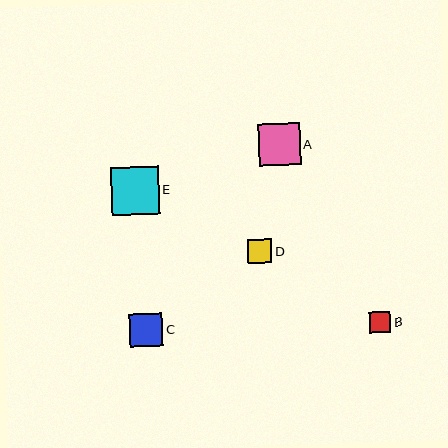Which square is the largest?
Square E is the largest with a size of approximately 48 pixels.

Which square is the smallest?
Square B is the smallest with a size of approximately 21 pixels.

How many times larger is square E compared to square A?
Square E is approximately 1.1 times the size of square A.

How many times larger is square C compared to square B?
Square C is approximately 1.6 times the size of square B.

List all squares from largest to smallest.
From largest to smallest: E, A, C, D, B.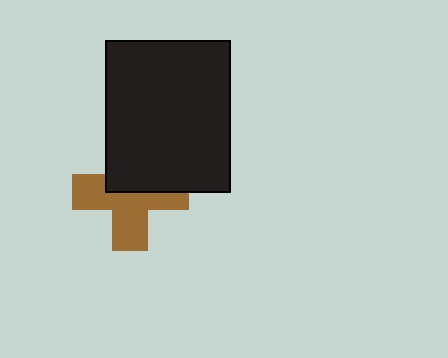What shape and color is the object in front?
The object in front is a black rectangle.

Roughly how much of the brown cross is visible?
About half of it is visible (roughly 57%).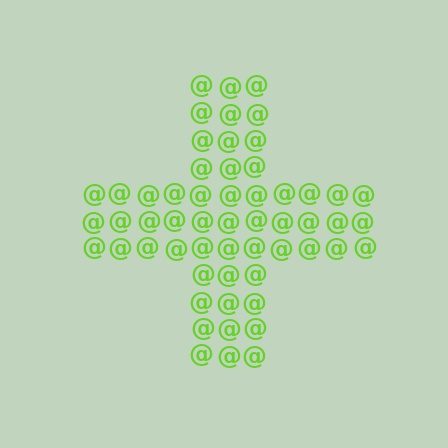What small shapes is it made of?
It is made of small at signs.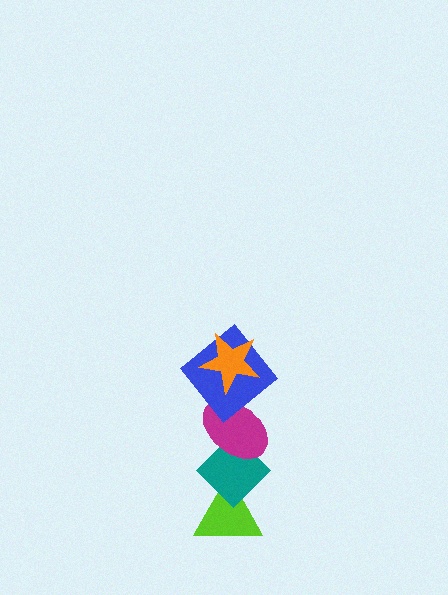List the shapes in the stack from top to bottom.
From top to bottom: the orange star, the blue diamond, the magenta ellipse, the teal diamond, the lime triangle.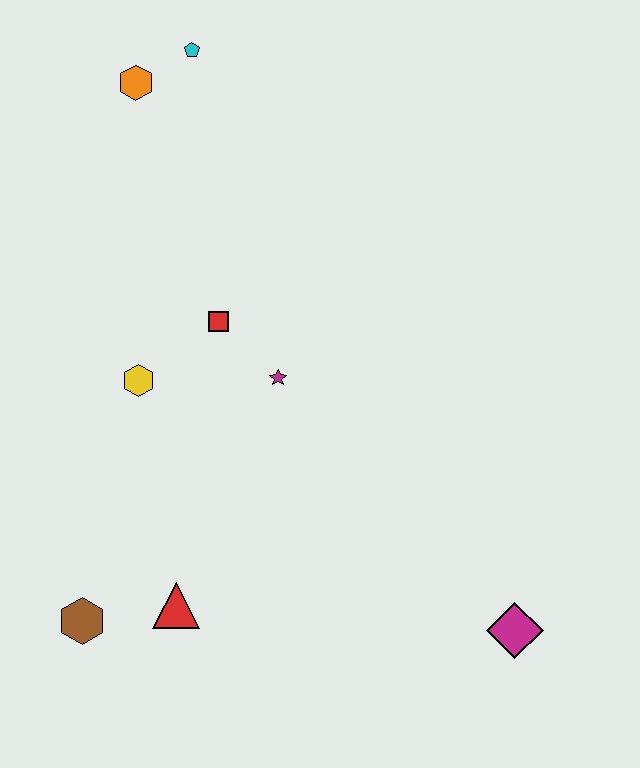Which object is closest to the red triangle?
The brown hexagon is closest to the red triangle.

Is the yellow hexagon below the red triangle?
No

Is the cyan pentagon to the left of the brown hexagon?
No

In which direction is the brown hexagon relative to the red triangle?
The brown hexagon is to the left of the red triangle.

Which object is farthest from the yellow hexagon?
The magenta diamond is farthest from the yellow hexagon.